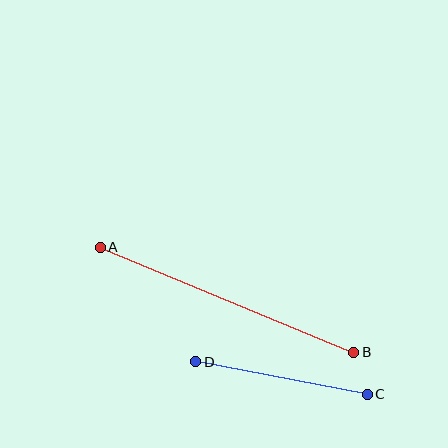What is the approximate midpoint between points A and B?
The midpoint is at approximately (227, 300) pixels.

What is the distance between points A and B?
The distance is approximately 275 pixels.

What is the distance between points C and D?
The distance is approximately 175 pixels.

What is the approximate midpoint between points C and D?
The midpoint is at approximately (281, 378) pixels.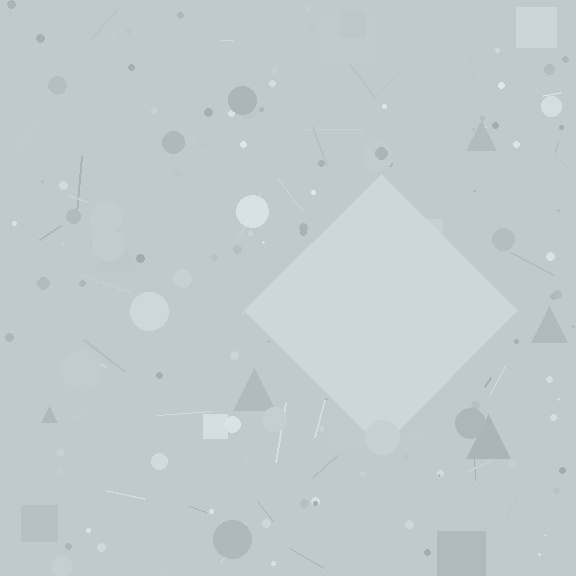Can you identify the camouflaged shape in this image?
The camouflaged shape is a diamond.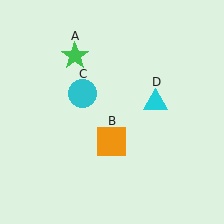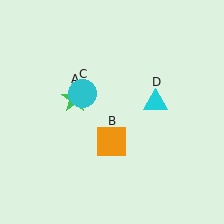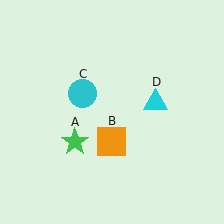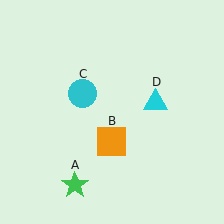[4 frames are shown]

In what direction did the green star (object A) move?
The green star (object A) moved down.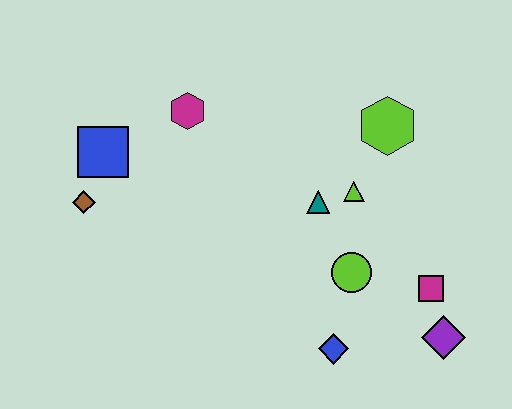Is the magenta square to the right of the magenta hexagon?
Yes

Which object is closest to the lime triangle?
The teal triangle is closest to the lime triangle.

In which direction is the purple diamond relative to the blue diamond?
The purple diamond is to the right of the blue diamond.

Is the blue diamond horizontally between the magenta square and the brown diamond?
Yes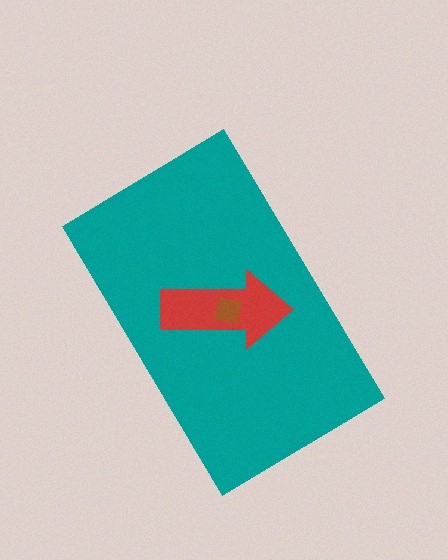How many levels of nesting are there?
3.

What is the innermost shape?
The brown square.